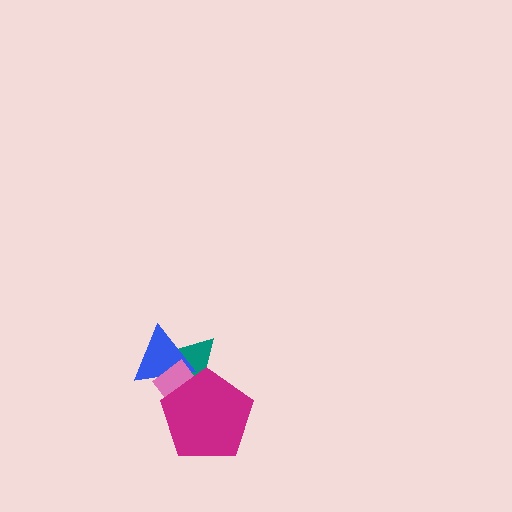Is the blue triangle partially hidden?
Yes, it is partially covered by another shape.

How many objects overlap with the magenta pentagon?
3 objects overlap with the magenta pentagon.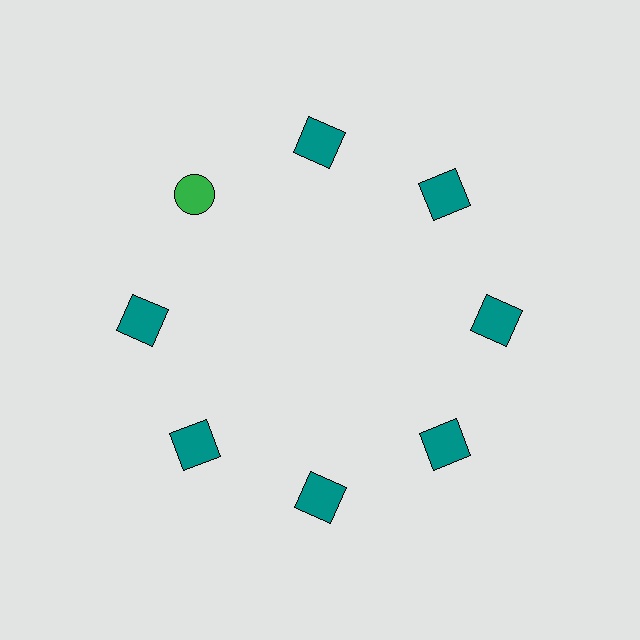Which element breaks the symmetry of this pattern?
The green circle at roughly the 10 o'clock position breaks the symmetry. All other shapes are teal squares.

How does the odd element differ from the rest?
It differs in both color (green instead of teal) and shape (circle instead of square).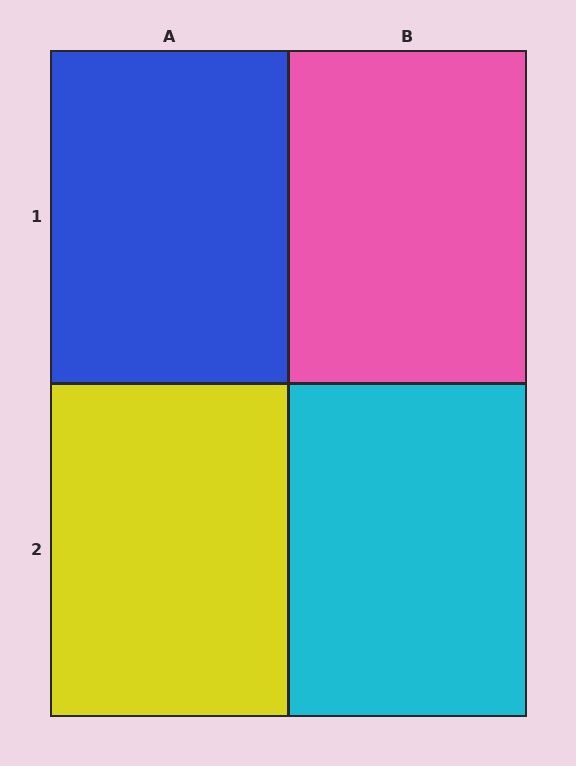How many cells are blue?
1 cell is blue.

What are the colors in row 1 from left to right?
Blue, pink.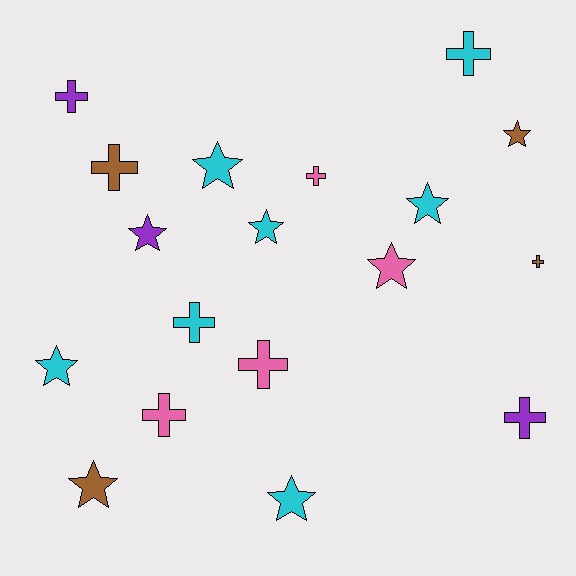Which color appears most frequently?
Cyan, with 7 objects.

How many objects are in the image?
There are 18 objects.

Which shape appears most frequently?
Star, with 9 objects.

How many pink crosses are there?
There are 3 pink crosses.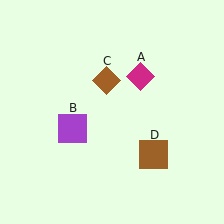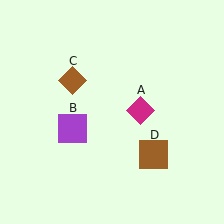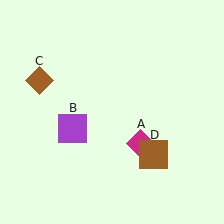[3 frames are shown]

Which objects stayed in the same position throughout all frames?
Purple square (object B) and brown square (object D) remained stationary.